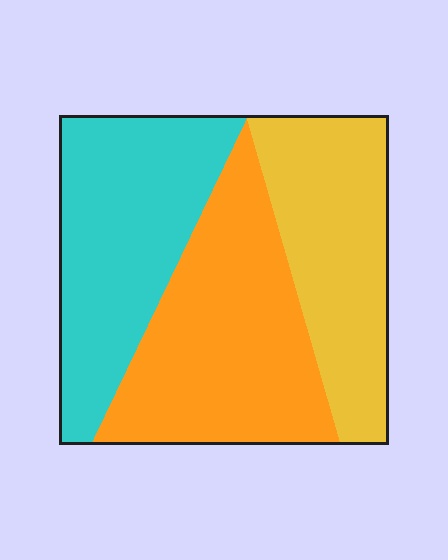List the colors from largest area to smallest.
From largest to smallest: orange, cyan, yellow.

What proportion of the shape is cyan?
Cyan covers around 35% of the shape.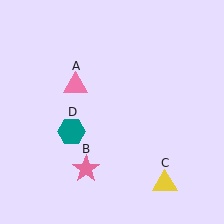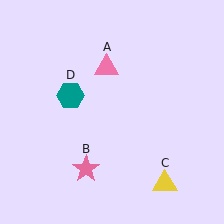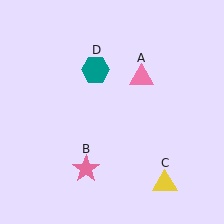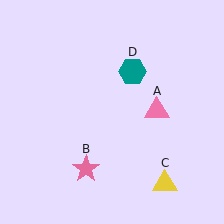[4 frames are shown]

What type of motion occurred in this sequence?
The pink triangle (object A), teal hexagon (object D) rotated clockwise around the center of the scene.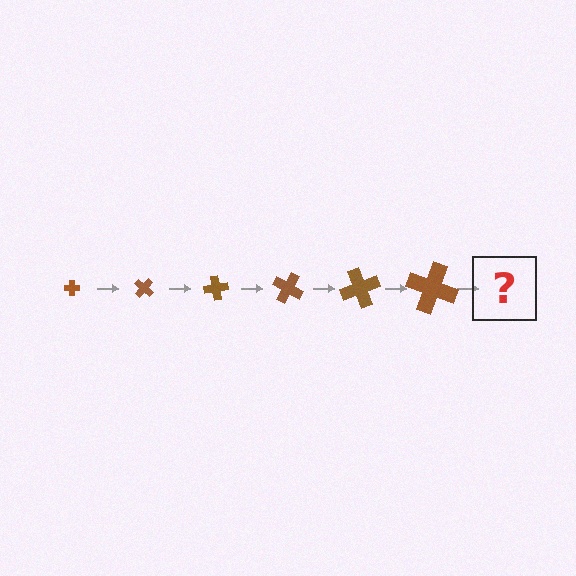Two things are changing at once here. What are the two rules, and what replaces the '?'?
The two rules are that the cross grows larger each step and it rotates 40 degrees each step. The '?' should be a cross, larger than the previous one and rotated 240 degrees from the start.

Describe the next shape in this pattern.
It should be a cross, larger than the previous one and rotated 240 degrees from the start.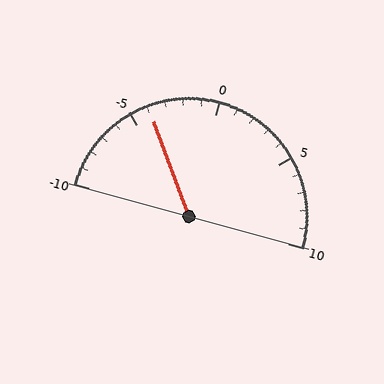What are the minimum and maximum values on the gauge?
The gauge ranges from -10 to 10.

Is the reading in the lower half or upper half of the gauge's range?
The reading is in the lower half of the range (-10 to 10).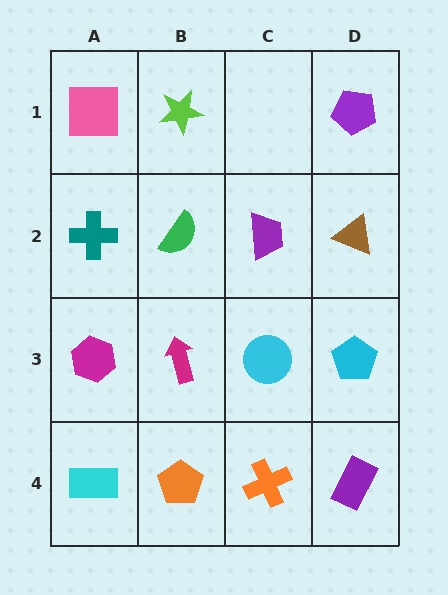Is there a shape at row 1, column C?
No, that cell is empty.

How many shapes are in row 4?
4 shapes.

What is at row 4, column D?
A purple rectangle.